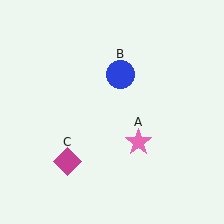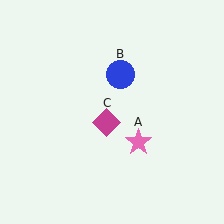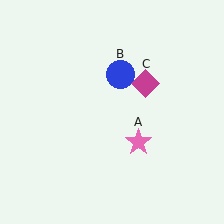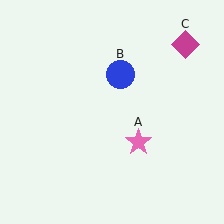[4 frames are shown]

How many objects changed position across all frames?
1 object changed position: magenta diamond (object C).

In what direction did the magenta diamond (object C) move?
The magenta diamond (object C) moved up and to the right.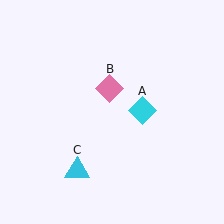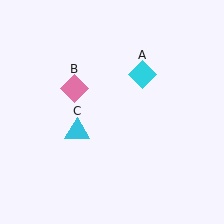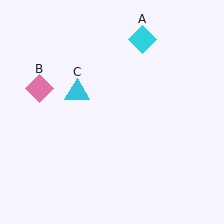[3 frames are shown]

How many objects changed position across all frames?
3 objects changed position: cyan diamond (object A), pink diamond (object B), cyan triangle (object C).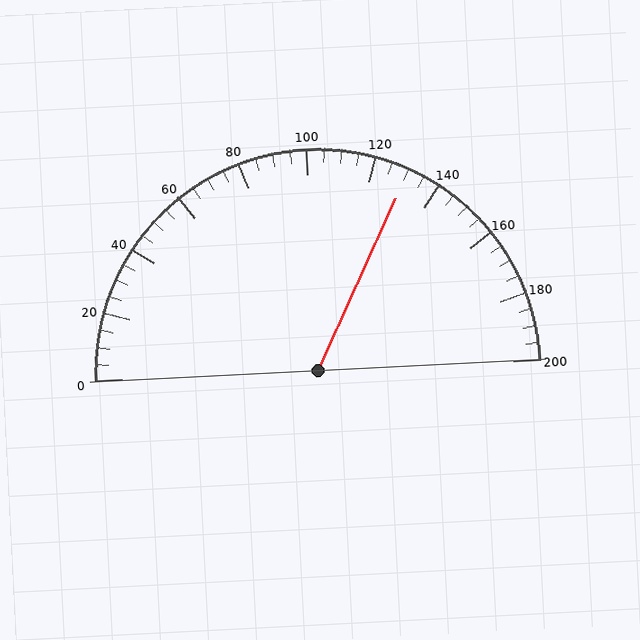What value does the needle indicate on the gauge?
The needle indicates approximately 130.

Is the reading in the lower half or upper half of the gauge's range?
The reading is in the upper half of the range (0 to 200).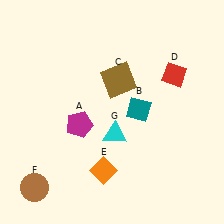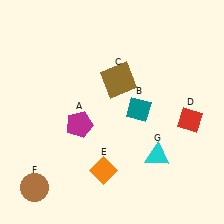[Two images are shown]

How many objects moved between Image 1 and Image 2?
2 objects moved between the two images.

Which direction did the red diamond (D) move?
The red diamond (D) moved down.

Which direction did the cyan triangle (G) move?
The cyan triangle (G) moved right.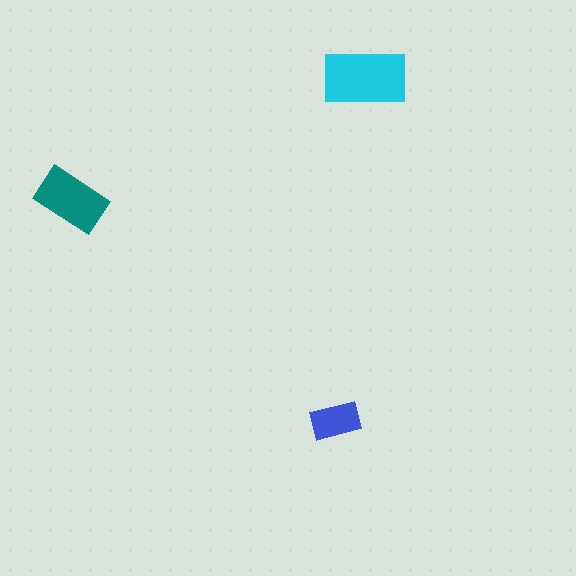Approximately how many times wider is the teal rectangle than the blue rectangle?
About 1.5 times wider.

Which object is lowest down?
The blue rectangle is bottommost.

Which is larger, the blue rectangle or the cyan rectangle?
The cyan one.